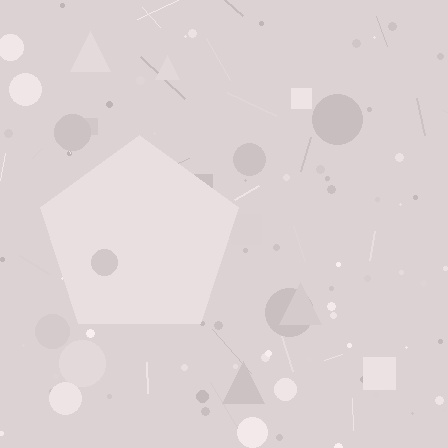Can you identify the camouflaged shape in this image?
The camouflaged shape is a pentagon.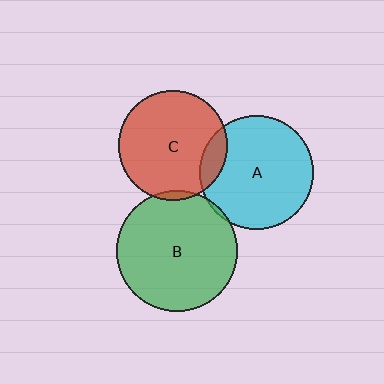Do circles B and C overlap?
Yes.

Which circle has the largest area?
Circle B (green).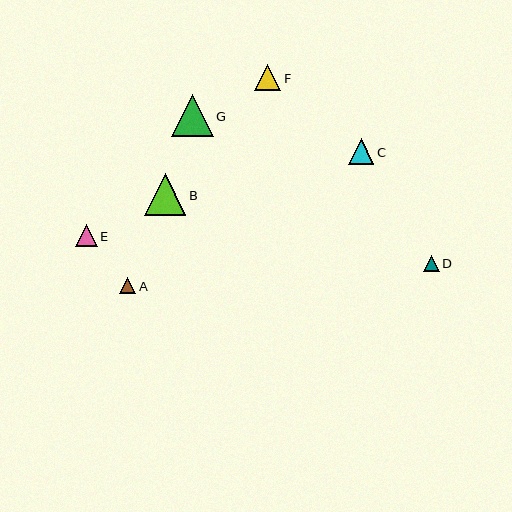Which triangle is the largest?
Triangle G is the largest with a size of approximately 42 pixels.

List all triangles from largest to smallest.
From largest to smallest: G, B, F, C, E, D, A.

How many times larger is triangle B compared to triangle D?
Triangle B is approximately 2.6 times the size of triangle D.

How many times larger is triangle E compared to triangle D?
Triangle E is approximately 1.4 times the size of triangle D.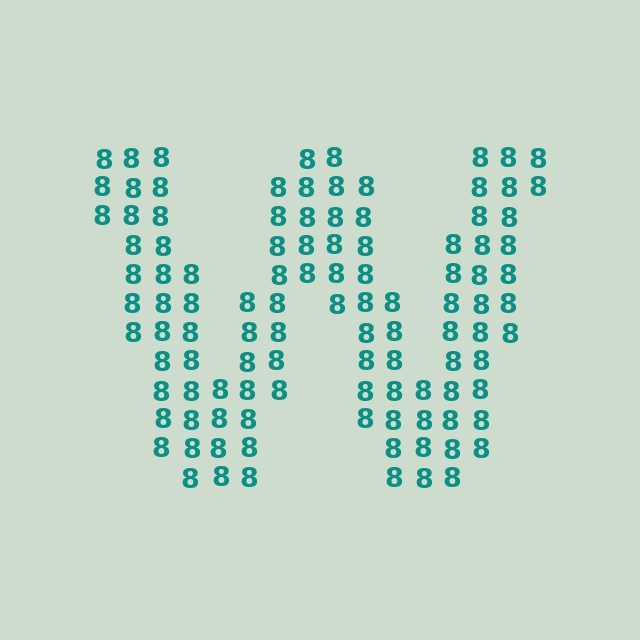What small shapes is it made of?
It is made of small digit 8's.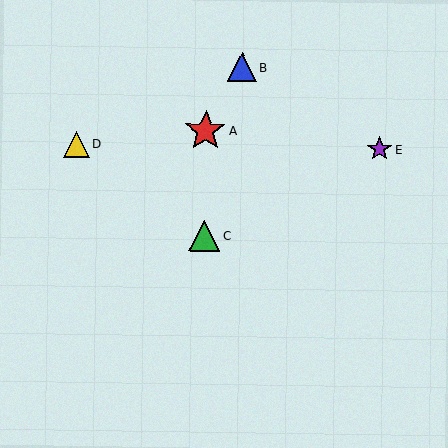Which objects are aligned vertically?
Objects A, C are aligned vertically.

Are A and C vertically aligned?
Yes, both are at x≈206.